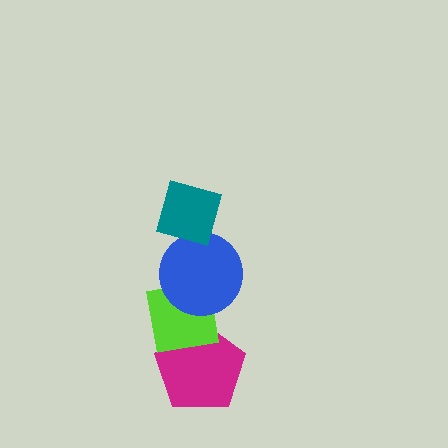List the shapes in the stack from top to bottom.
From top to bottom: the teal diamond, the blue circle, the lime square, the magenta pentagon.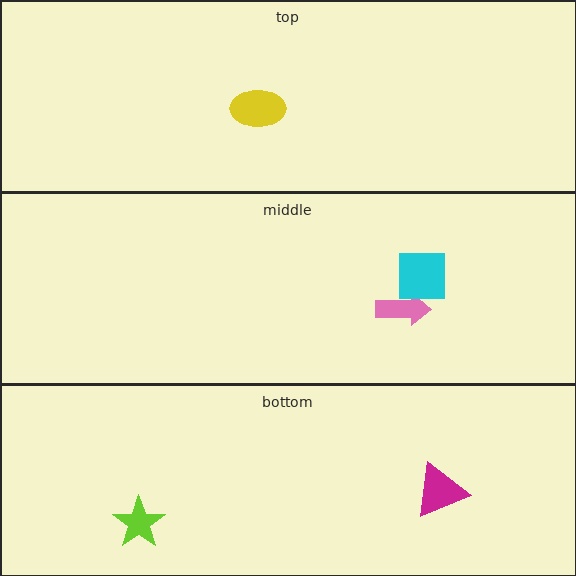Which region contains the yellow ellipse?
The top region.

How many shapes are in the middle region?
2.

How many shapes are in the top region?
1.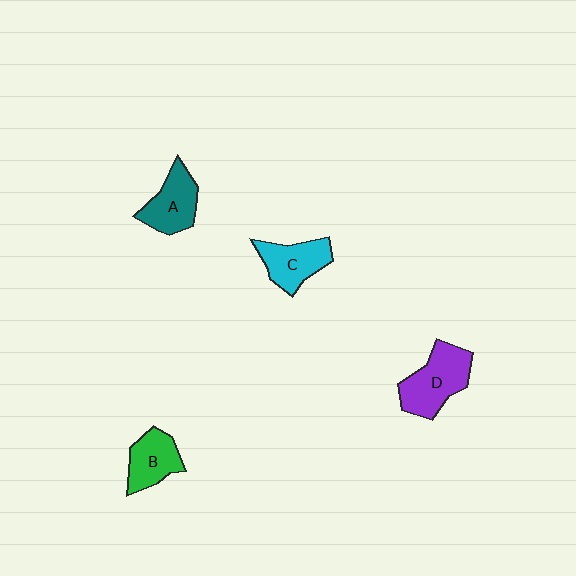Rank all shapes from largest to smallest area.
From largest to smallest: D (purple), A (teal), C (cyan), B (green).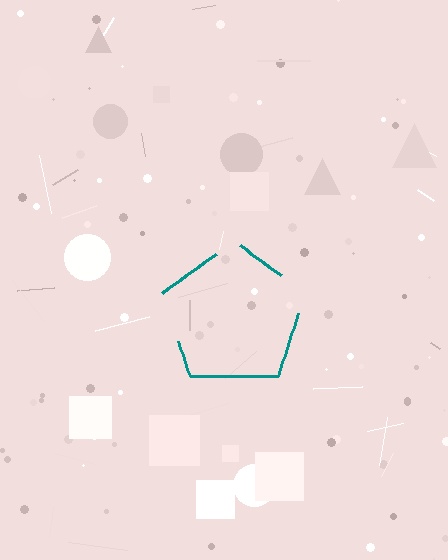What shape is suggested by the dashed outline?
The dashed outline suggests a pentagon.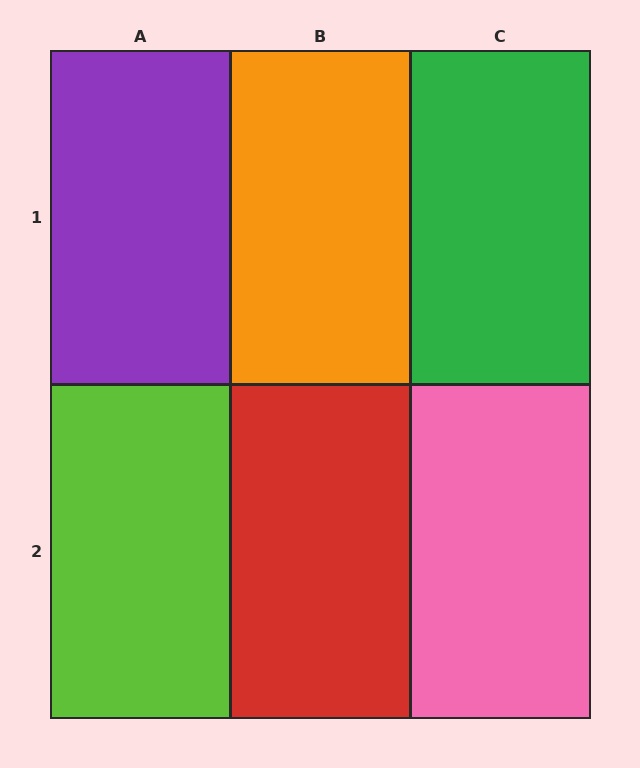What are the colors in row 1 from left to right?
Purple, orange, green.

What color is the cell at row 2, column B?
Red.